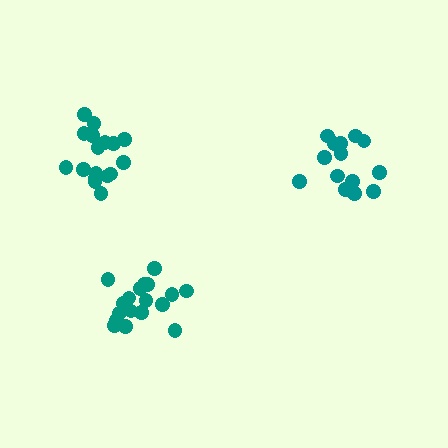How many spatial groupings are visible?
There are 3 spatial groupings.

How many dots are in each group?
Group 1: 15 dots, Group 2: 17 dots, Group 3: 18 dots (50 total).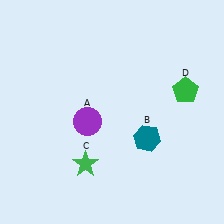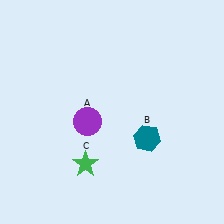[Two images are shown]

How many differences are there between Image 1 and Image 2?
There is 1 difference between the two images.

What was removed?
The green pentagon (D) was removed in Image 2.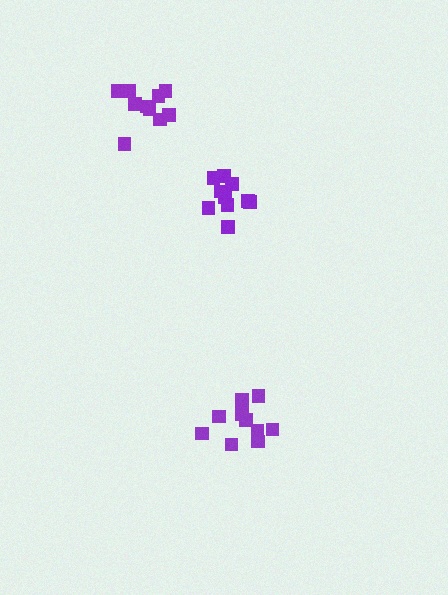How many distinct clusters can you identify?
There are 3 distinct clusters.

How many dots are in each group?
Group 1: 10 dots, Group 2: 11 dots, Group 3: 10 dots (31 total).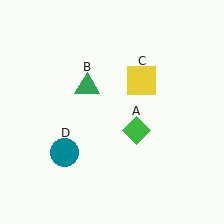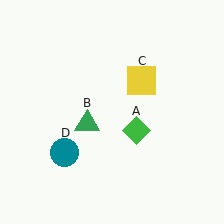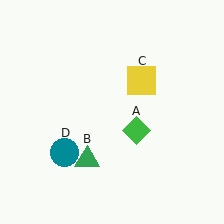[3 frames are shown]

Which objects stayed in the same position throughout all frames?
Green diamond (object A) and yellow square (object C) and teal circle (object D) remained stationary.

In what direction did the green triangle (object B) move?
The green triangle (object B) moved down.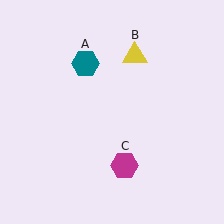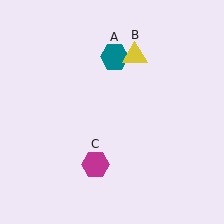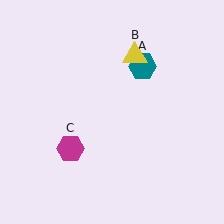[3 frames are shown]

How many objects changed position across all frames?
2 objects changed position: teal hexagon (object A), magenta hexagon (object C).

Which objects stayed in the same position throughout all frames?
Yellow triangle (object B) remained stationary.